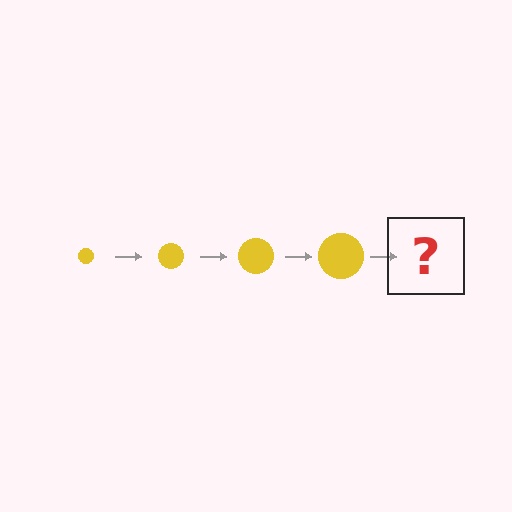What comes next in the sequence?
The next element should be a yellow circle, larger than the previous one.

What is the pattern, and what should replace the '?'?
The pattern is that the circle gets progressively larger each step. The '?' should be a yellow circle, larger than the previous one.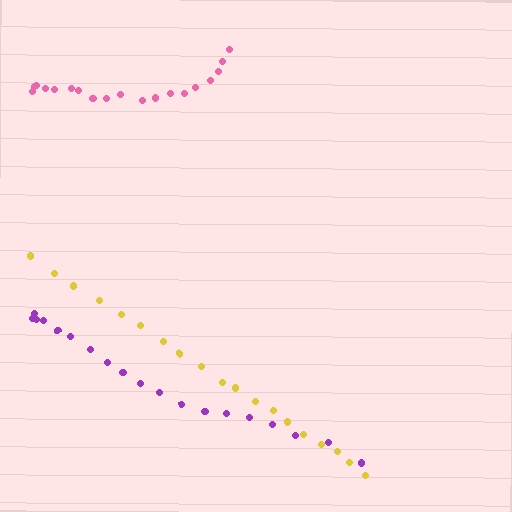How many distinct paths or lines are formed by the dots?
There are 3 distinct paths.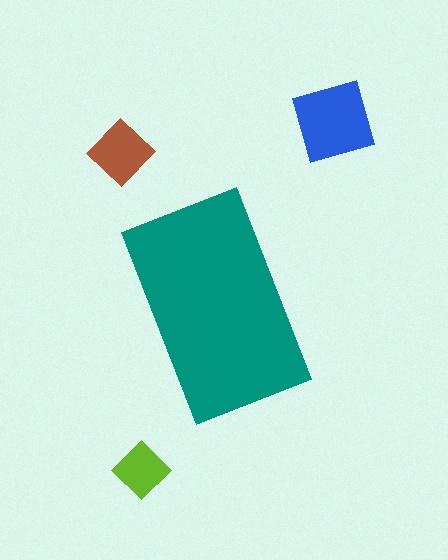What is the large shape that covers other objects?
A teal rectangle.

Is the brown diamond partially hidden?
No, the brown diamond is fully visible.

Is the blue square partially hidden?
No, the blue square is fully visible.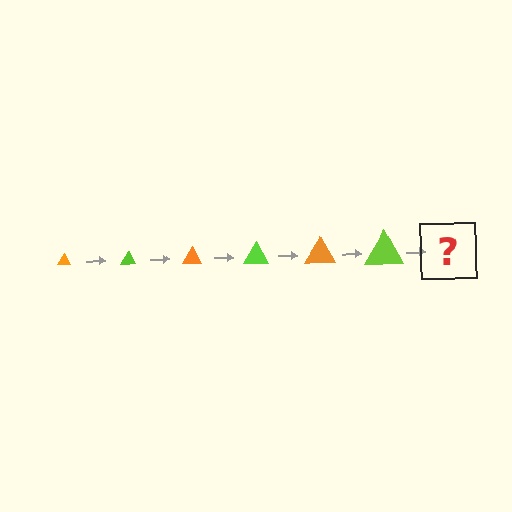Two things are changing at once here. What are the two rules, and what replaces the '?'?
The two rules are that the triangle grows larger each step and the color cycles through orange and lime. The '?' should be an orange triangle, larger than the previous one.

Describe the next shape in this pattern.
It should be an orange triangle, larger than the previous one.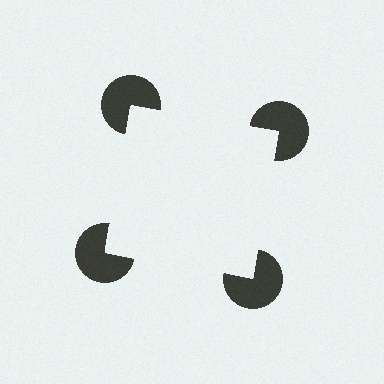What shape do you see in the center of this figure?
An illusory square — its edges are inferred from the aligned wedge cuts in the pac-man discs, not physically drawn.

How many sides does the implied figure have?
4 sides.